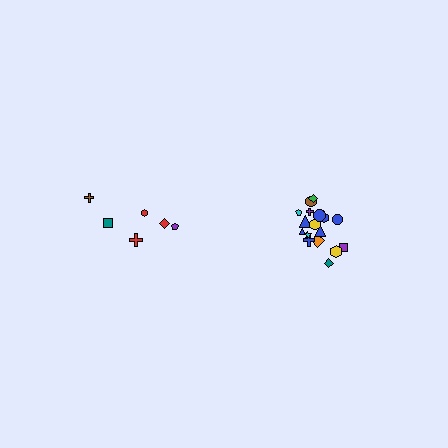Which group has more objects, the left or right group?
The right group.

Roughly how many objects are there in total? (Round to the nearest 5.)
Roughly 25 objects in total.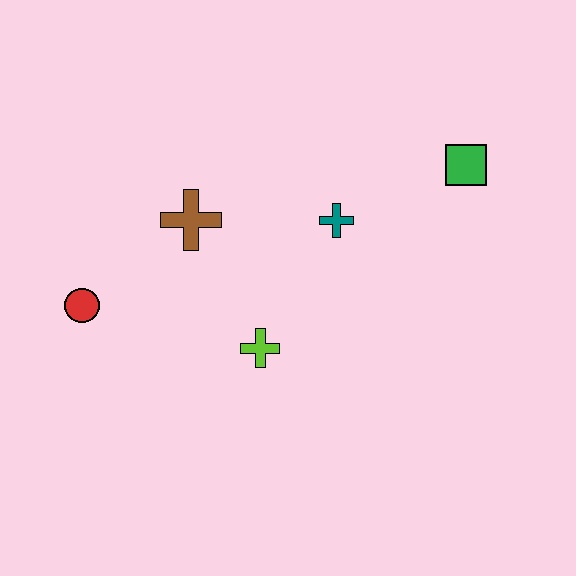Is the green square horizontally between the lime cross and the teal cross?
No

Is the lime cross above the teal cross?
No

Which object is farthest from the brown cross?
The green square is farthest from the brown cross.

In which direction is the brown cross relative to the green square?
The brown cross is to the left of the green square.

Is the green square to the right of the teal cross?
Yes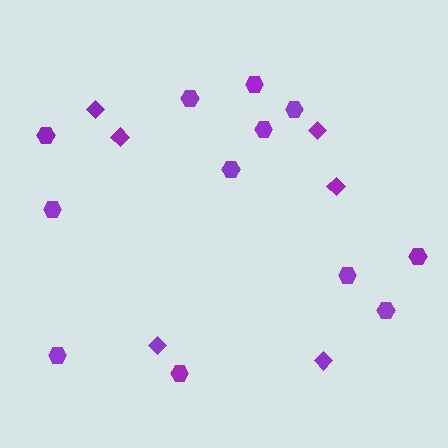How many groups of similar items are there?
There are 2 groups: one group of hexagons (12) and one group of diamonds (6).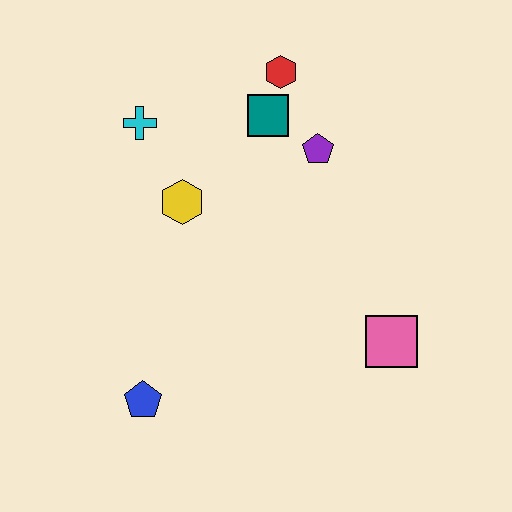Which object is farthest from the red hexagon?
The blue pentagon is farthest from the red hexagon.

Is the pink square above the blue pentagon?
Yes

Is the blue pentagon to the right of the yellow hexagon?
No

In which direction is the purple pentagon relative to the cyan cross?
The purple pentagon is to the right of the cyan cross.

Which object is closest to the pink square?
The purple pentagon is closest to the pink square.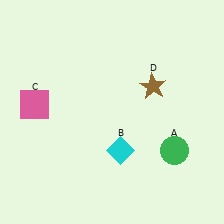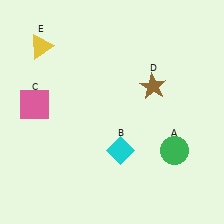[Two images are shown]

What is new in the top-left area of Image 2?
A yellow triangle (E) was added in the top-left area of Image 2.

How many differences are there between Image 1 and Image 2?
There is 1 difference between the two images.